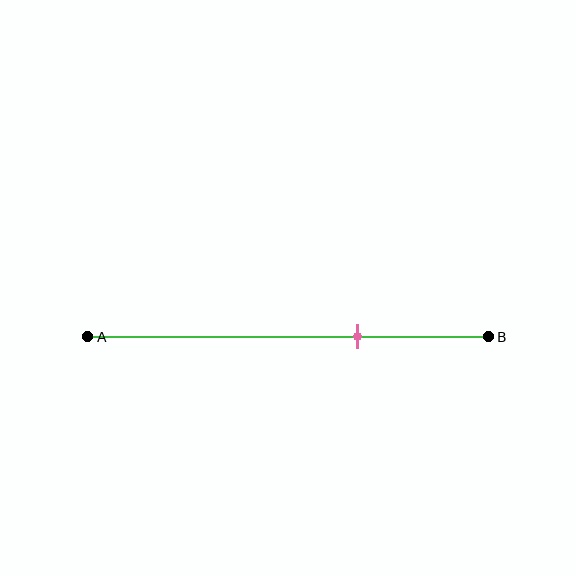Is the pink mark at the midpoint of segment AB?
No, the mark is at about 65% from A, not at the 50% midpoint.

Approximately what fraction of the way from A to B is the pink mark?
The pink mark is approximately 65% of the way from A to B.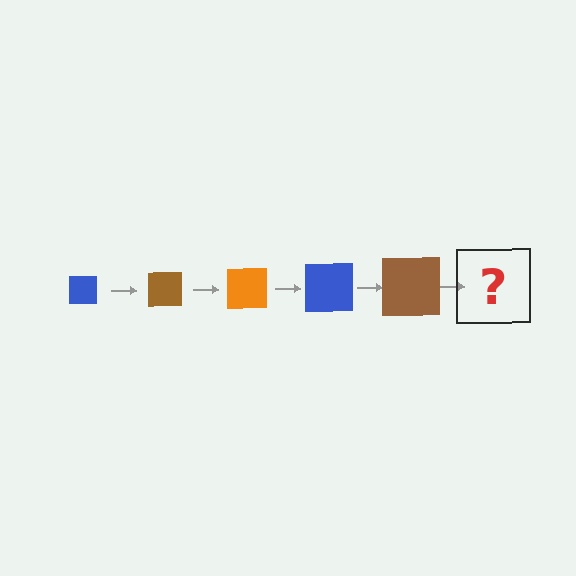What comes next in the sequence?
The next element should be an orange square, larger than the previous one.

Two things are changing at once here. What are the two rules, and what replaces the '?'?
The two rules are that the square grows larger each step and the color cycles through blue, brown, and orange. The '?' should be an orange square, larger than the previous one.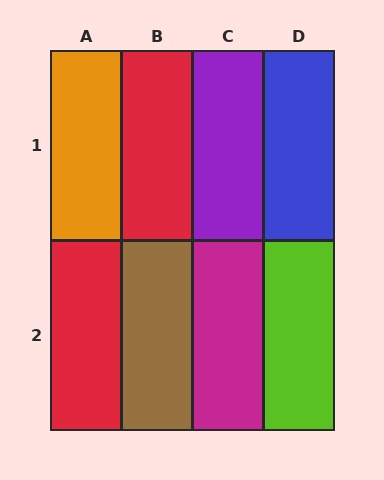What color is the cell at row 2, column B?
Brown.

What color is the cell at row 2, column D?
Lime.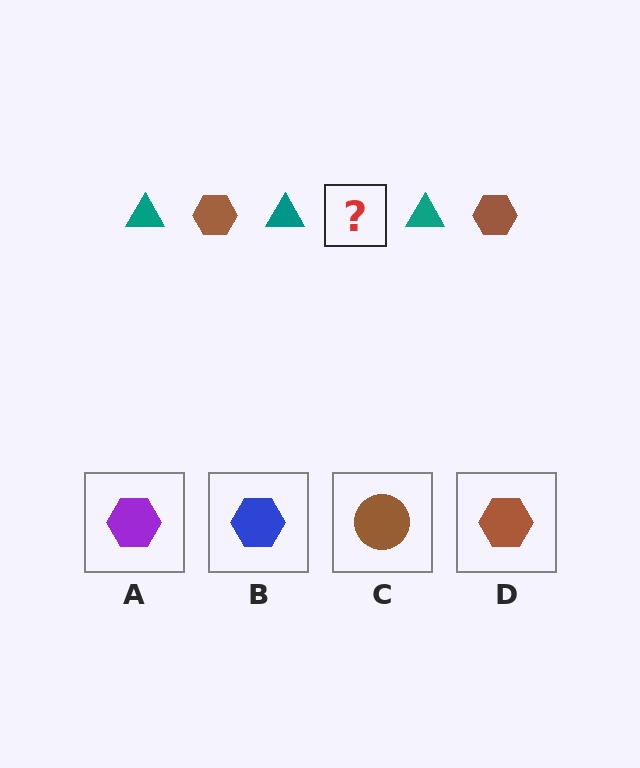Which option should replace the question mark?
Option D.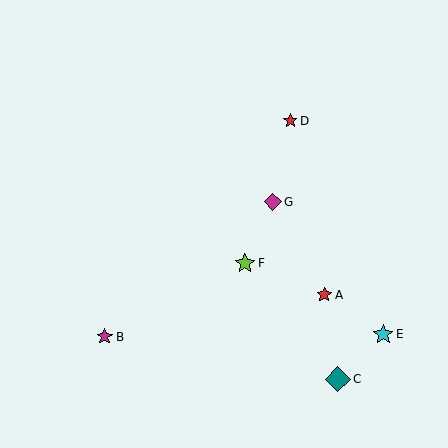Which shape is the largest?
The teal diamond (labeled C) is the largest.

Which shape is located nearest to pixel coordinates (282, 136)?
The red star (labeled D) at (290, 121) is nearest to that location.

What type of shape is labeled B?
Shape B is a magenta star.